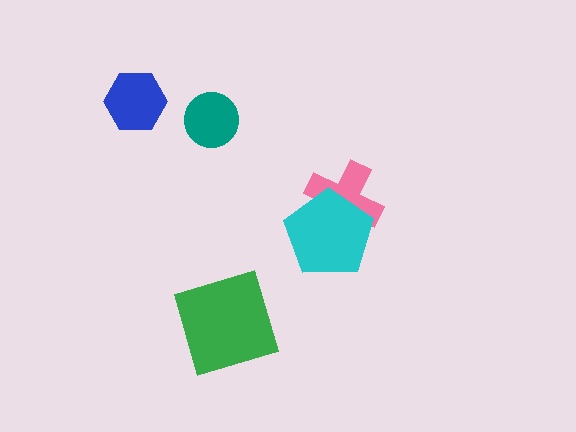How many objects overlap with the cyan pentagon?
1 object overlaps with the cyan pentagon.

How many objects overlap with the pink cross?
1 object overlaps with the pink cross.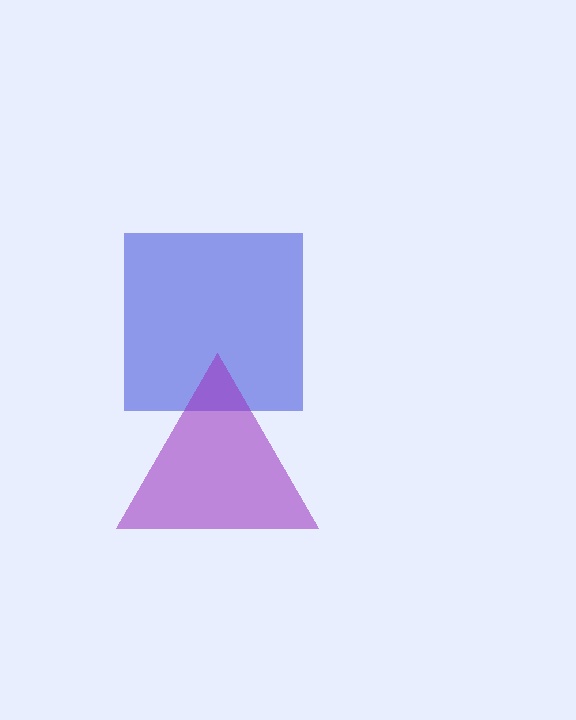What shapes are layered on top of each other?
The layered shapes are: a blue square, a purple triangle.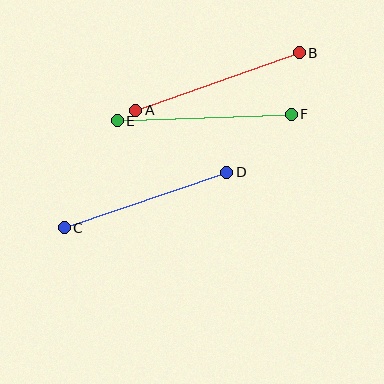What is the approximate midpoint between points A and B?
The midpoint is at approximately (217, 81) pixels.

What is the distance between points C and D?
The distance is approximately 172 pixels.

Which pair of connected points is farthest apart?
Points E and F are farthest apart.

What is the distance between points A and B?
The distance is approximately 173 pixels.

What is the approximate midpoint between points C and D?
The midpoint is at approximately (146, 200) pixels.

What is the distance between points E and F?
The distance is approximately 174 pixels.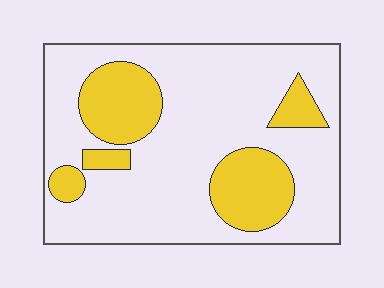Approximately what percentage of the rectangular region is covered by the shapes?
Approximately 25%.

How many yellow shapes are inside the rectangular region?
5.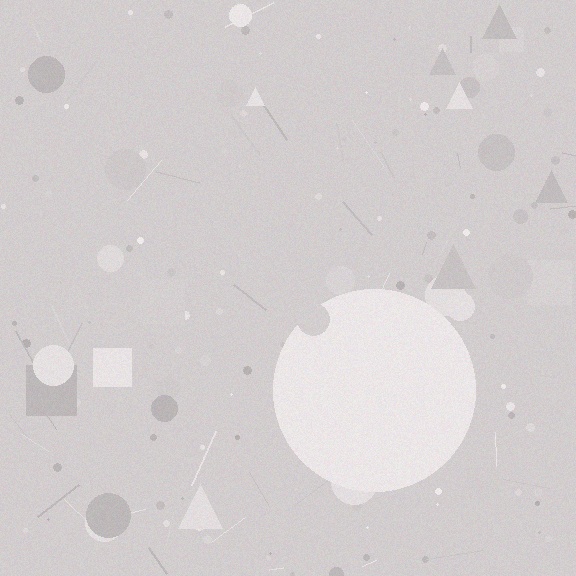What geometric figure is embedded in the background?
A circle is embedded in the background.